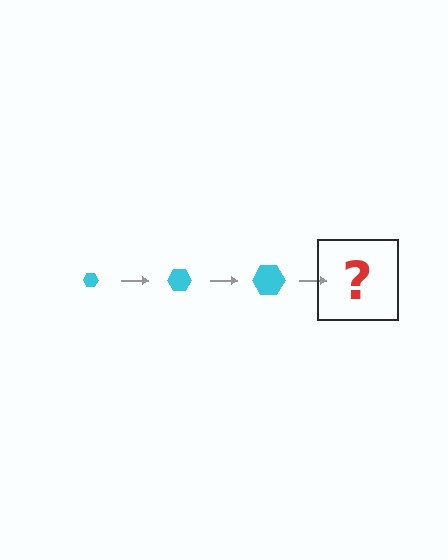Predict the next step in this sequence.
The next step is a cyan hexagon, larger than the previous one.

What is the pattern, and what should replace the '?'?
The pattern is that the hexagon gets progressively larger each step. The '?' should be a cyan hexagon, larger than the previous one.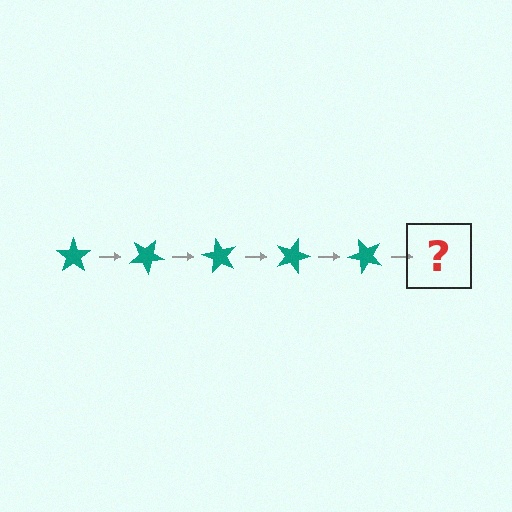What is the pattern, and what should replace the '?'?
The pattern is that the star rotates 30 degrees each step. The '?' should be a teal star rotated 150 degrees.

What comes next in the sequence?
The next element should be a teal star rotated 150 degrees.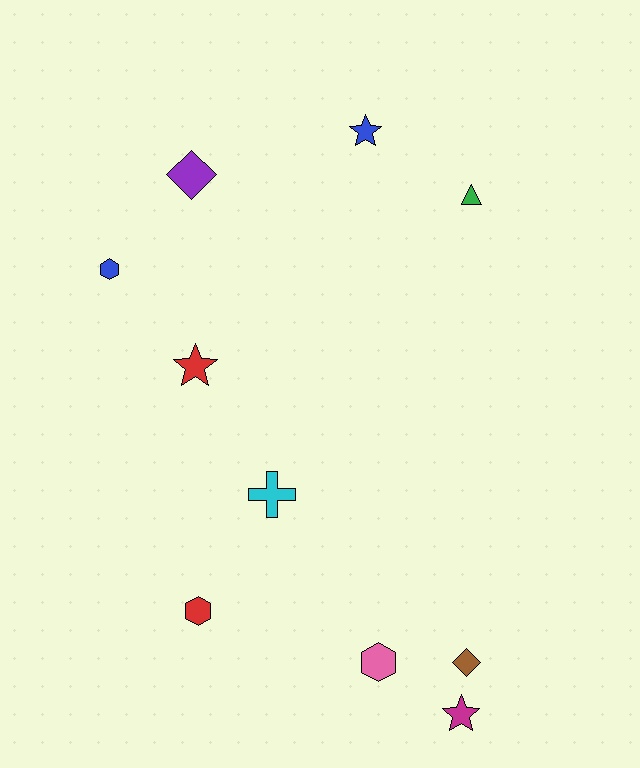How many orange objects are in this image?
There are no orange objects.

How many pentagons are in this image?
There are no pentagons.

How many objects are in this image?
There are 10 objects.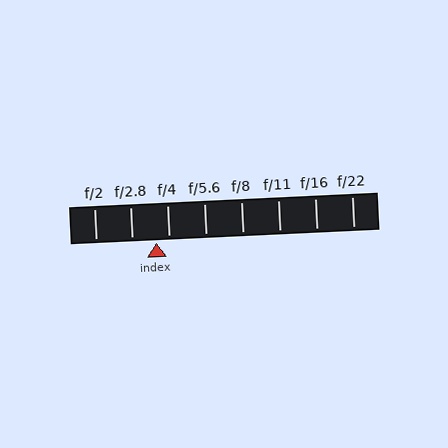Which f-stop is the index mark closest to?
The index mark is closest to f/4.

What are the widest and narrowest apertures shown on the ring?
The widest aperture shown is f/2 and the narrowest is f/22.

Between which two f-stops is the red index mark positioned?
The index mark is between f/2.8 and f/4.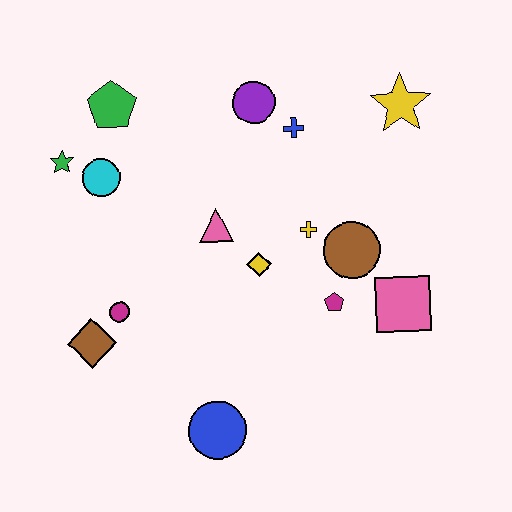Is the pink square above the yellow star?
No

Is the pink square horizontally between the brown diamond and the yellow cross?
No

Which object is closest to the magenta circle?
The brown diamond is closest to the magenta circle.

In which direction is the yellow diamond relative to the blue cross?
The yellow diamond is below the blue cross.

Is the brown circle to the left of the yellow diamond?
No